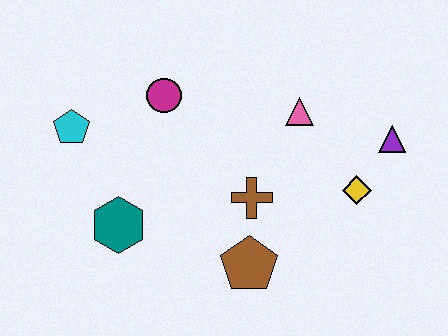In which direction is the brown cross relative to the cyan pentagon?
The brown cross is to the right of the cyan pentagon.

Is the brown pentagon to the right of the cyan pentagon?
Yes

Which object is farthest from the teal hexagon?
The purple triangle is farthest from the teal hexagon.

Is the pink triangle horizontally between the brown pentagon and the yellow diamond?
Yes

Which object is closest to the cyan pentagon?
The magenta circle is closest to the cyan pentagon.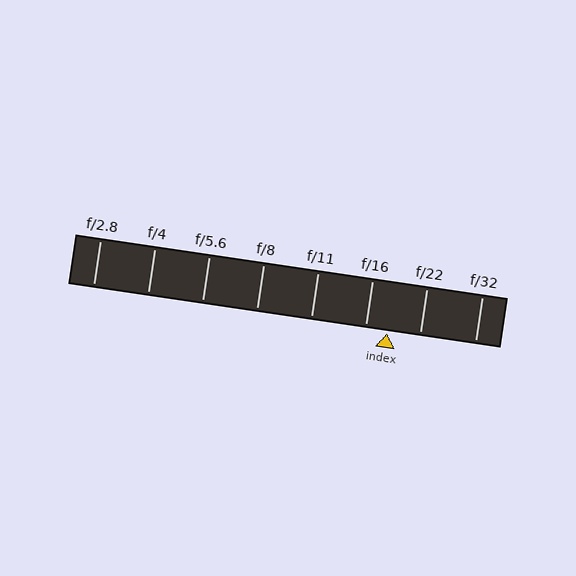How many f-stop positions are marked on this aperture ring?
There are 8 f-stop positions marked.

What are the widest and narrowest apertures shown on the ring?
The widest aperture shown is f/2.8 and the narrowest is f/32.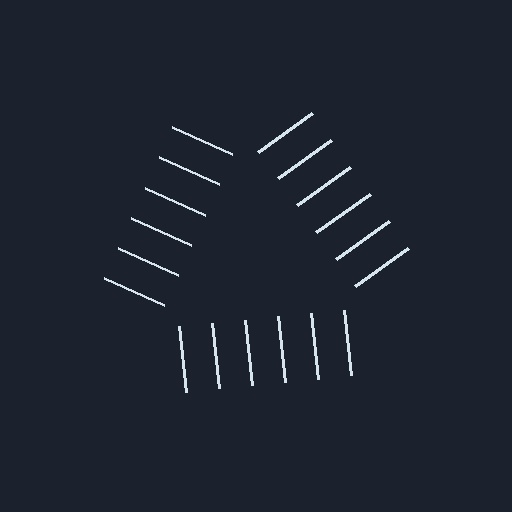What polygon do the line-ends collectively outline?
An illusory triangle — the line segments terminate on its edges but no continuous stroke is drawn.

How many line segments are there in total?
18 — 6 along each of the 3 edges.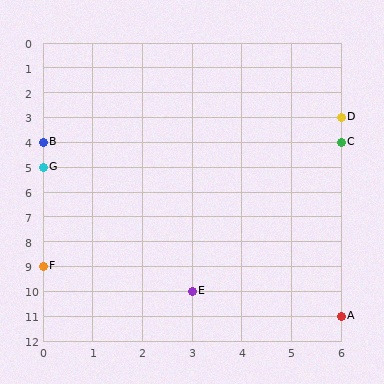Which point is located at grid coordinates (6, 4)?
Point C is at (6, 4).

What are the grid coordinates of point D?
Point D is at grid coordinates (6, 3).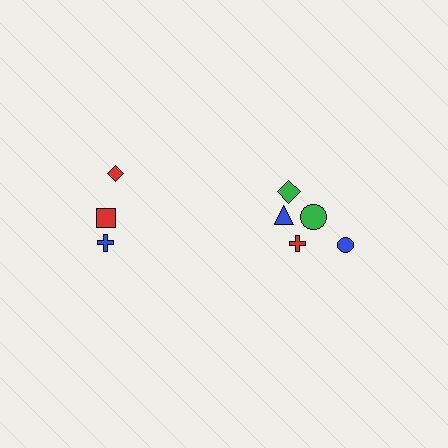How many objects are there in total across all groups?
There are 8 objects.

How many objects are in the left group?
There are 3 objects.